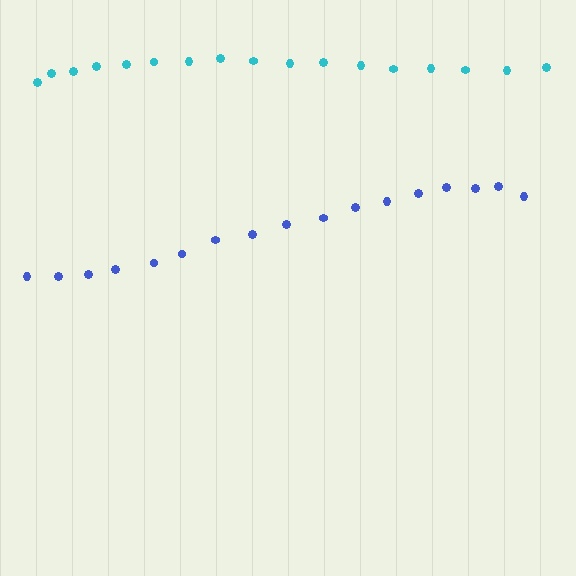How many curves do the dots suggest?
There are 2 distinct paths.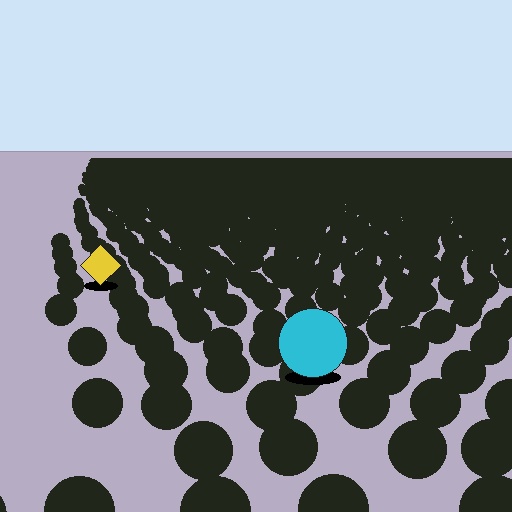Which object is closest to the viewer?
The cyan circle is closest. The texture marks near it are larger and more spread out.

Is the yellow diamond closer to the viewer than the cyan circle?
No. The cyan circle is closer — you can tell from the texture gradient: the ground texture is coarser near it.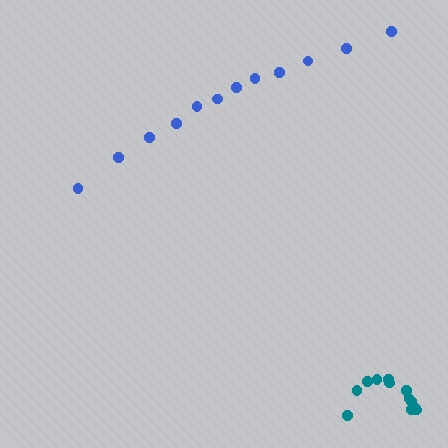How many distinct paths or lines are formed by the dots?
There are 2 distinct paths.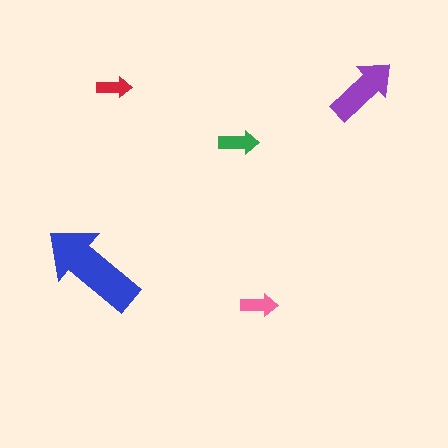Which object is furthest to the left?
The blue arrow is leftmost.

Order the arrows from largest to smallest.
the blue one, the purple one, the green one, the pink one, the red one.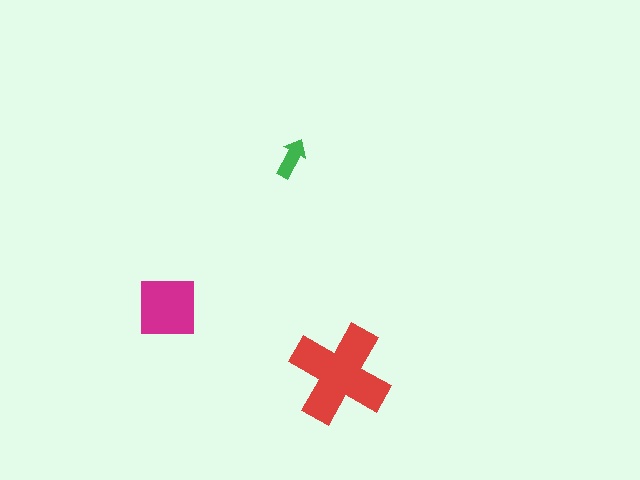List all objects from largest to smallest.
The red cross, the magenta square, the green arrow.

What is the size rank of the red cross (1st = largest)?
1st.